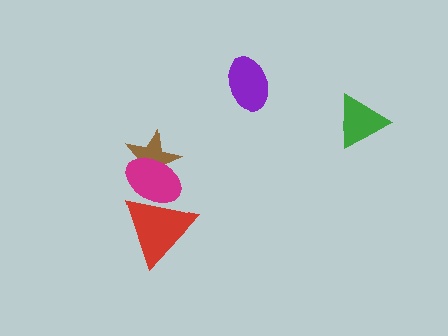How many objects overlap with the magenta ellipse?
2 objects overlap with the magenta ellipse.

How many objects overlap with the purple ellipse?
0 objects overlap with the purple ellipse.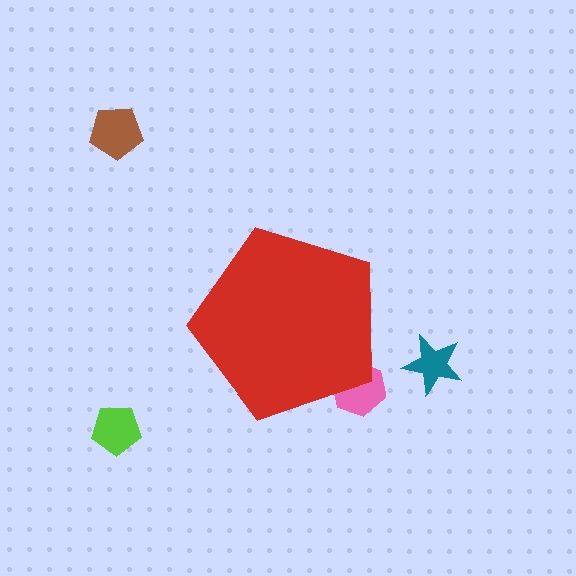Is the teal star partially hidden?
No, the teal star is fully visible.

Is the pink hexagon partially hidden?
Yes, the pink hexagon is partially hidden behind the red pentagon.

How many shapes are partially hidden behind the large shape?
1 shape is partially hidden.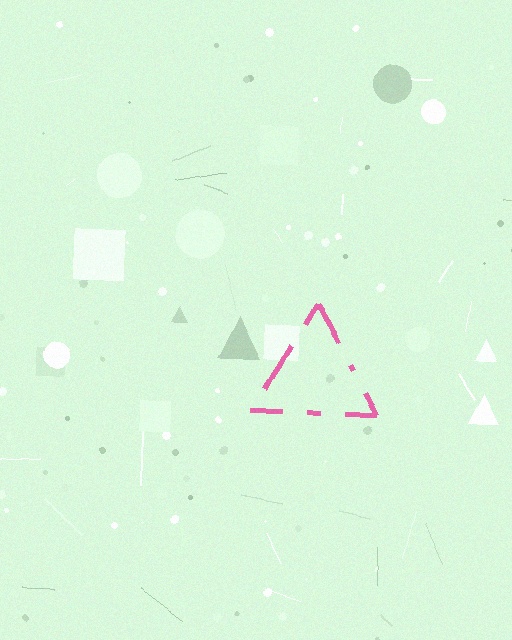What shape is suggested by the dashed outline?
The dashed outline suggests a triangle.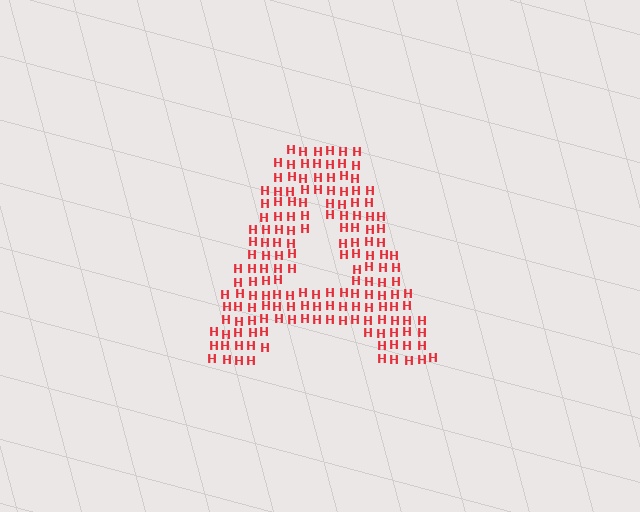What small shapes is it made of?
It is made of small letter H's.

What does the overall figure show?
The overall figure shows the letter A.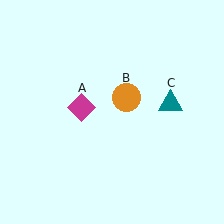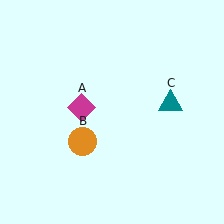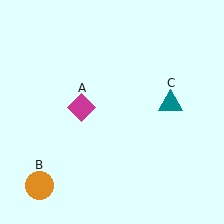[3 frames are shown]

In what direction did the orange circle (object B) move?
The orange circle (object B) moved down and to the left.